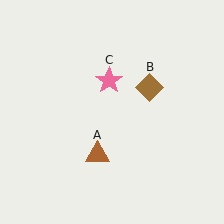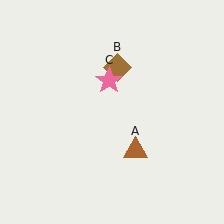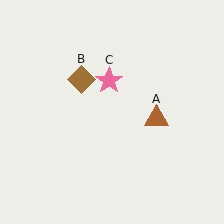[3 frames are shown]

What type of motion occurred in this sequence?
The brown triangle (object A), brown diamond (object B) rotated counterclockwise around the center of the scene.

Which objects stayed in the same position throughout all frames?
Pink star (object C) remained stationary.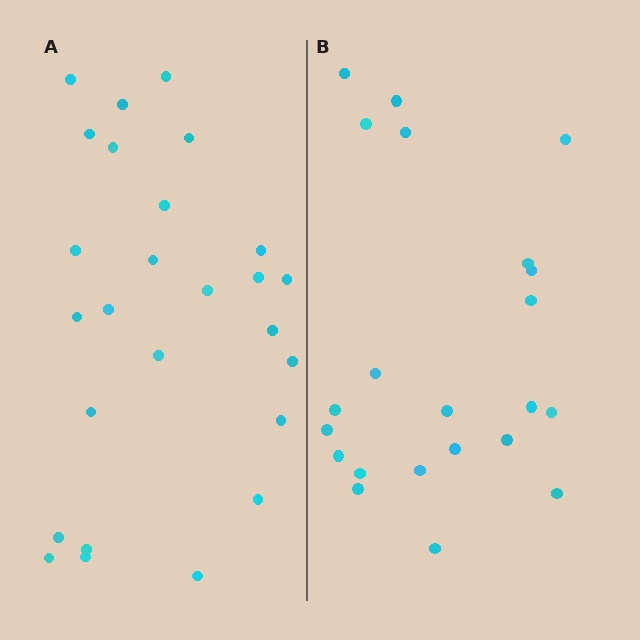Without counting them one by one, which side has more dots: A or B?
Region A (the left region) has more dots.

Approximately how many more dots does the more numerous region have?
Region A has about 4 more dots than region B.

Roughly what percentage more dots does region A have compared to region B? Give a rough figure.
About 20% more.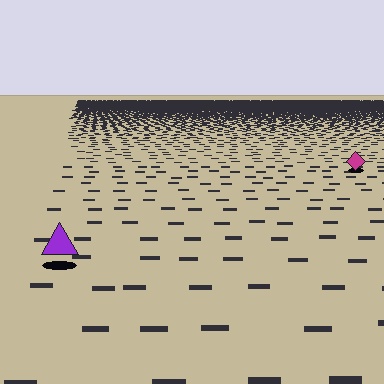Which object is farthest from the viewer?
The magenta diamond is farthest from the viewer. It appears smaller and the ground texture around it is denser.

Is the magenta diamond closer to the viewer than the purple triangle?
No. The purple triangle is closer — you can tell from the texture gradient: the ground texture is coarser near it.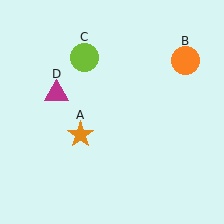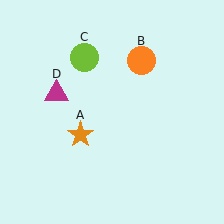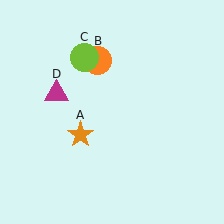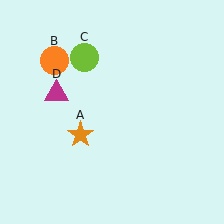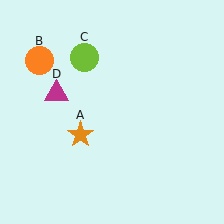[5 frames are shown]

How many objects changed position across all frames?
1 object changed position: orange circle (object B).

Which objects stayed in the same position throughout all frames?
Orange star (object A) and lime circle (object C) and magenta triangle (object D) remained stationary.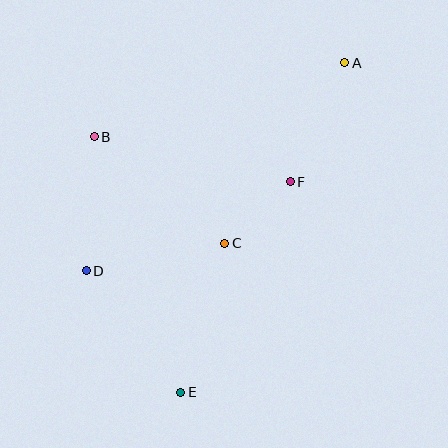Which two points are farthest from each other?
Points A and E are farthest from each other.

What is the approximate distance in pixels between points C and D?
The distance between C and D is approximately 141 pixels.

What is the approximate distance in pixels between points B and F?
The distance between B and F is approximately 201 pixels.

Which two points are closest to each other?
Points C and F are closest to each other.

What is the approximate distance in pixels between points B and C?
The distance between B and C is approximately 169 pixels.